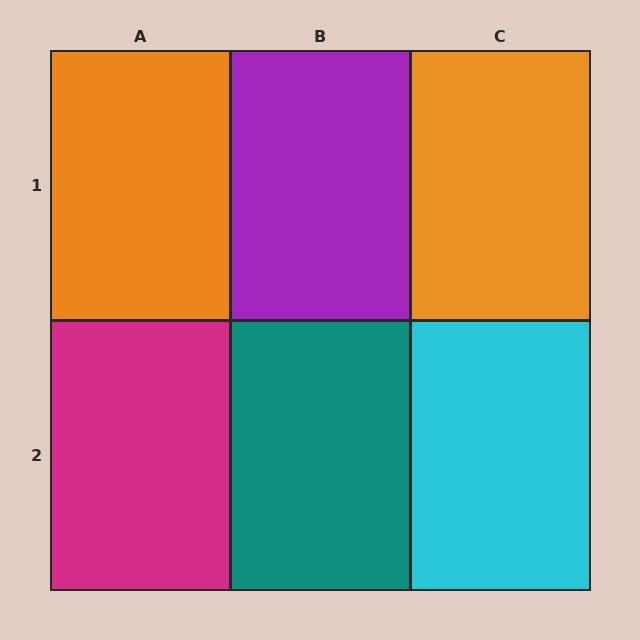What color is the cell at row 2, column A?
Magenta.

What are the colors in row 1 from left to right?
Orange, purple, orange.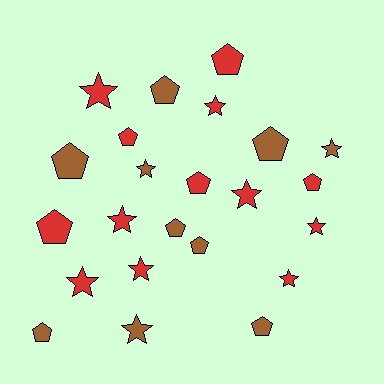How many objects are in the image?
There are 23 objects.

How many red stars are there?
There are 8 red stars.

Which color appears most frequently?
Red, with 13 objects.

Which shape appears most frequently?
Pentagon, with 12 objects.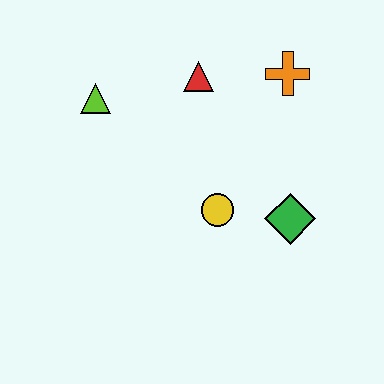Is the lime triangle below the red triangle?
Yes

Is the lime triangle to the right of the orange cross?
No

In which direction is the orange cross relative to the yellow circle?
The orange cross is above the yellow circle.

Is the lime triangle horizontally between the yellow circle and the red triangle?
No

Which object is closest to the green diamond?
The yellow circle is closest to the green diamond.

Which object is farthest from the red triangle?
The green diamond is farthest from the red triangle.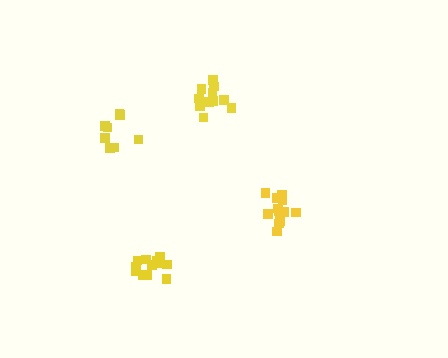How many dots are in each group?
Group 1: 9 dots, Group 2: 13 dots, Group 3: 12 dots, Group 4: 11 dots (45 total).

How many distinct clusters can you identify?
There are 4 distinct clusters.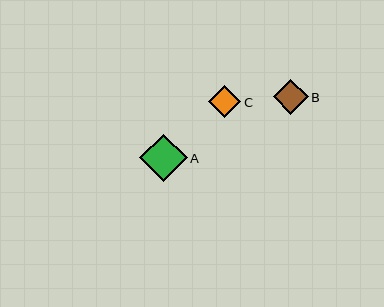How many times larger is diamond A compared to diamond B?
Diamond A is approximately 1.3 times the size of diamond B.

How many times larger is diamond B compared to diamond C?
Diamond B is approximately 1.1 times the size of diamond C.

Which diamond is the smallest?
Diamond C is the smallest with a size of approximately 32 pixels.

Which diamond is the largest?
Diamond A is the largest with a size of approximately 47 pixels.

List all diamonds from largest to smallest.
From largest to smallest: A, B, C.